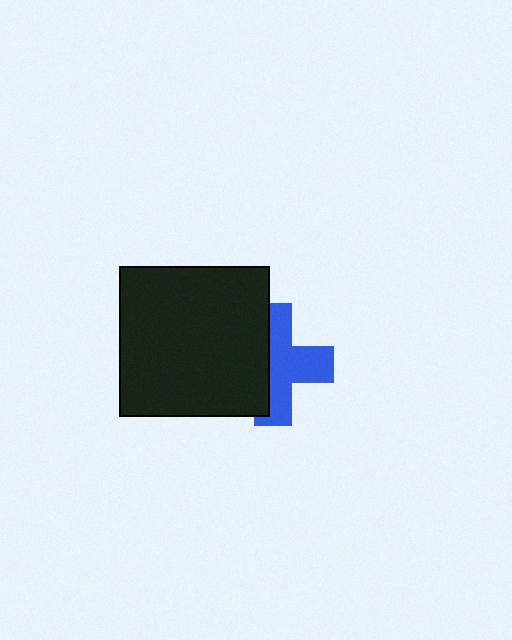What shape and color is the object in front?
The object in front is a black square.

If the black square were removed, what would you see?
You would see the complete blue cross.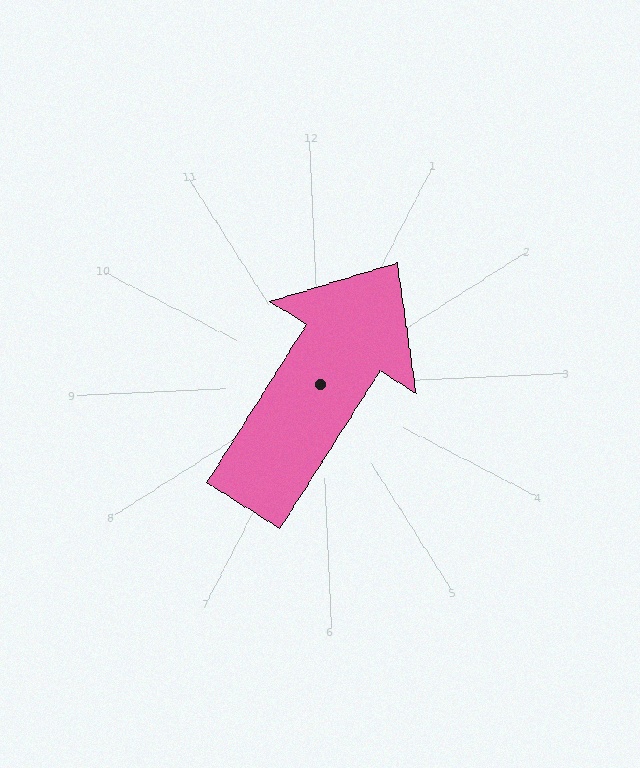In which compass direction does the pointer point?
Northeast.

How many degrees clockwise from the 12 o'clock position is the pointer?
Approximately 35 degrees.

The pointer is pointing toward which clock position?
Roughly 1 o'clock.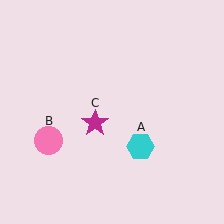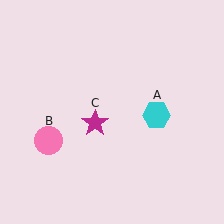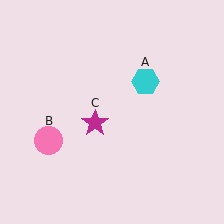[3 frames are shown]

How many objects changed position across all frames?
1 object changed position: cyan hexagon (object A).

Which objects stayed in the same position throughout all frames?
Pink circle (object B) and magenta star (object C) remained stationary.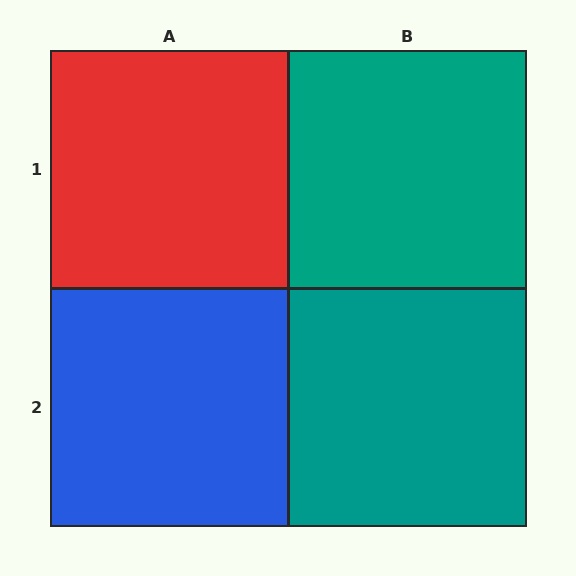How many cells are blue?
1 cell is blue.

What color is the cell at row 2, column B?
Teal.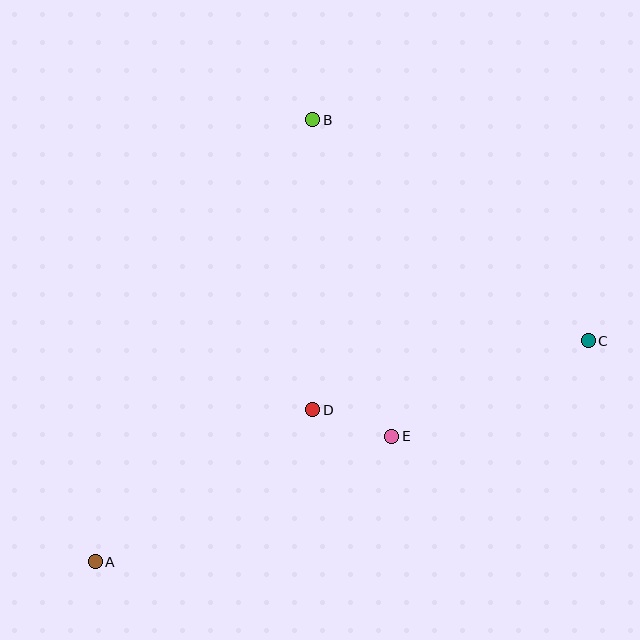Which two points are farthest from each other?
Points A and C are farthest from each other.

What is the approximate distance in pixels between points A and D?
The distance between A and D is approximately 265 pixels.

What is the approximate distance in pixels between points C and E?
The distance between C and E is approximately 219 pixels.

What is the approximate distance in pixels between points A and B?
The distance between A and B is approximately 492 pixels.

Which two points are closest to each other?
Points D and E are closest to each other.